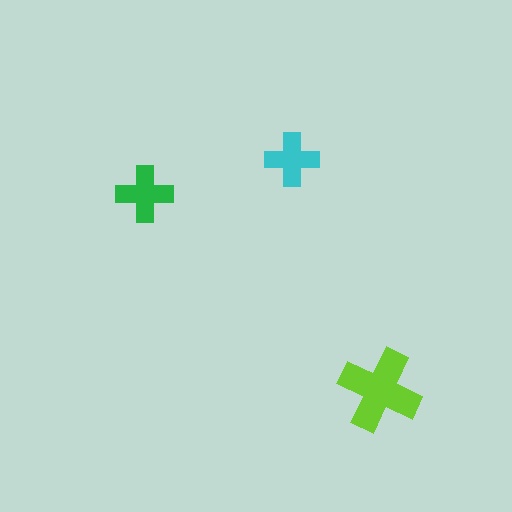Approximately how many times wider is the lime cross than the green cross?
About 1.5 times wider.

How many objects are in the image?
There are 3 objects in the image.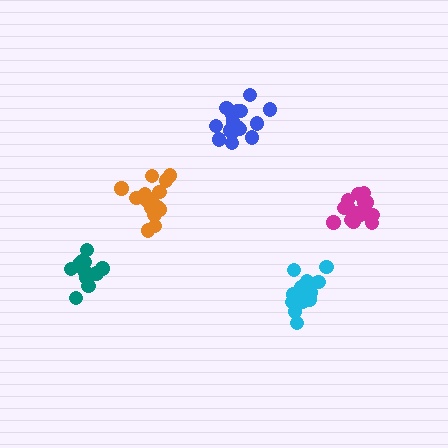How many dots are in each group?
Group 1: 13 dots, Group 2: 17 dots, Group 3: 16 dots, Group 4: 12 dots, Group 5: 17 dots (75 total).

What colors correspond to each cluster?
The clusters are colored: cyan, orange, magenta, teal, blue.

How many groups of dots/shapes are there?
There are 5 groups.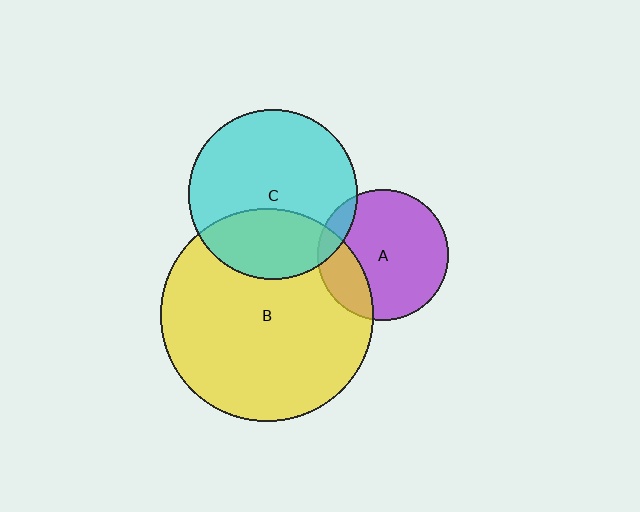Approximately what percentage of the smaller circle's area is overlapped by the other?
Approximately 30%.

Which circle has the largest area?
Circle B (yellow).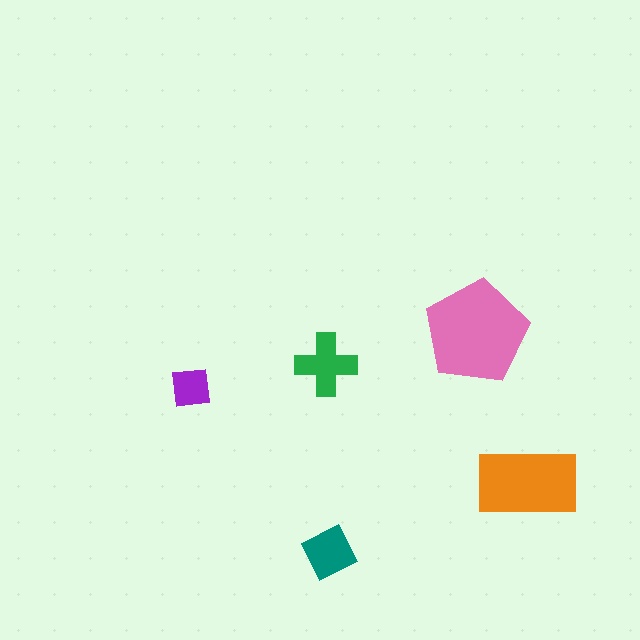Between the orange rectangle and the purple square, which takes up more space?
The orange rectangle.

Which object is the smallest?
The purple square.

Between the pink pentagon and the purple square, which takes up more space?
The pink pentagon.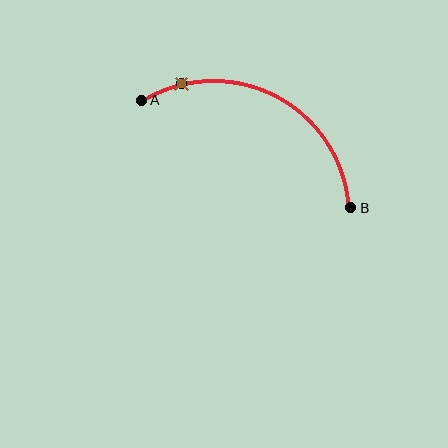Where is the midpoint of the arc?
The arc midpoint is the point on the curve farthest from the straight line joining A and B. It sits above that line.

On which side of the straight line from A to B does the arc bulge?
The arc bulges above the straight line connecting A and B.